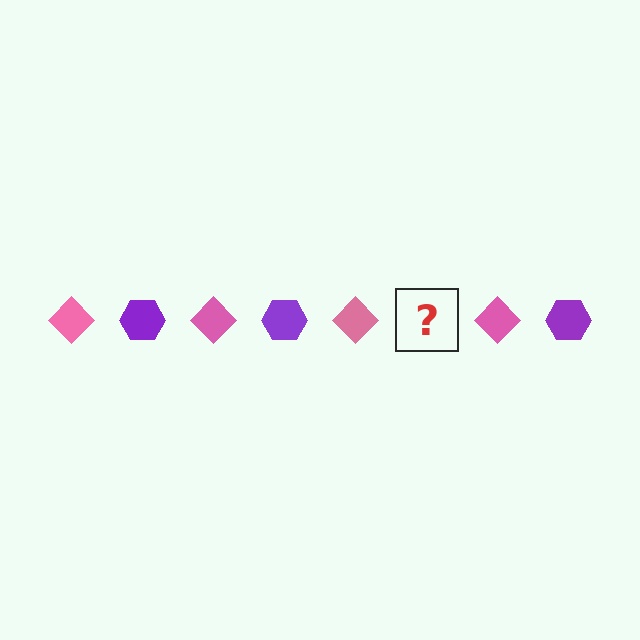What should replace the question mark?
The question mark should be replaced with a purple hexagon.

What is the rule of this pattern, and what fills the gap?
The rule is that the pattern alternates between pink diamond and purple hexagon. The gap should be filled with a purple hexagon.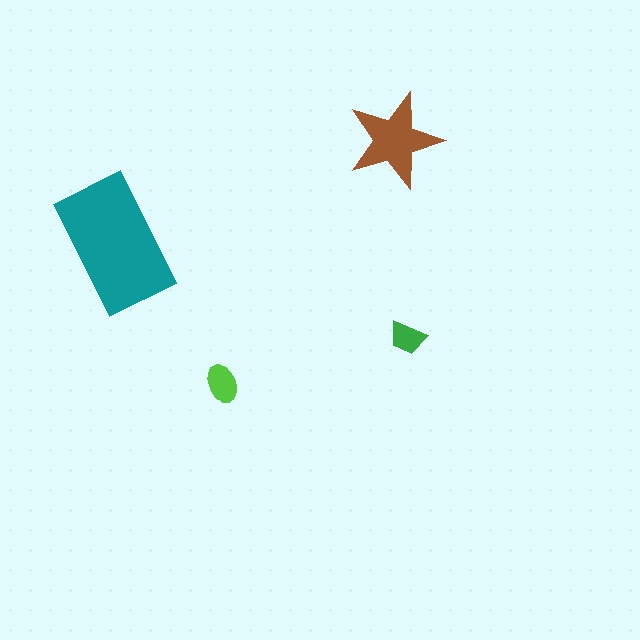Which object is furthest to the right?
The green trapezoid is rightmost.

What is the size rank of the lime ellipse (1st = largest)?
3rd.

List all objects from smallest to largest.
The green trapezoid, the lime ellipse, the brown star, the teal rectangle.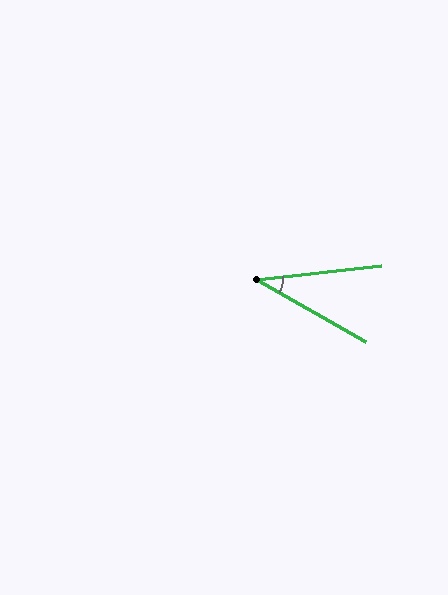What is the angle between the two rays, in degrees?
Approximately 36 degrees.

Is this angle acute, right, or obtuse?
It is acute.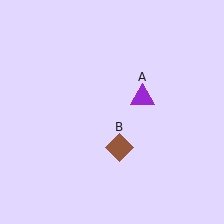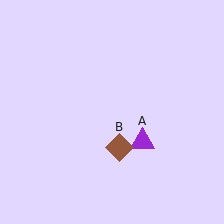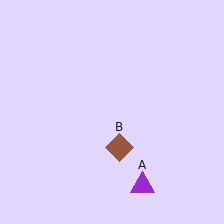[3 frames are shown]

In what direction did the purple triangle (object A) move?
The purple triangle (object A) moved down.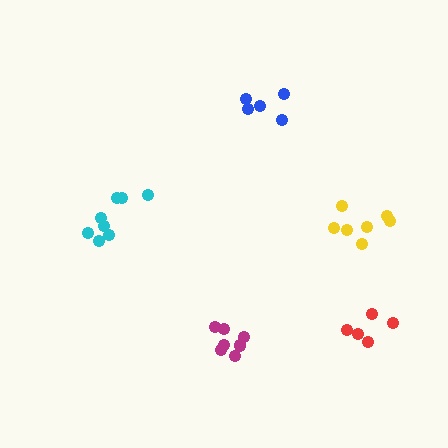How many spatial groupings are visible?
There are 5 spatial groupings.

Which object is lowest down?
The magenta cluster is bottommost.